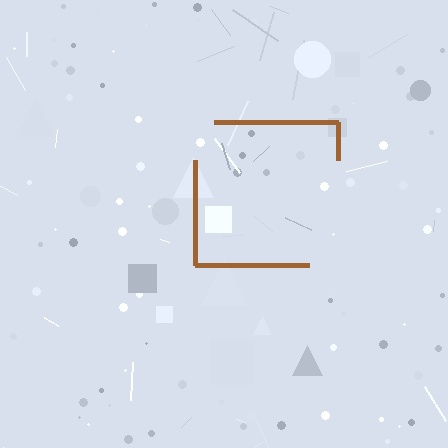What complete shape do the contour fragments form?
The contour fragments form a square.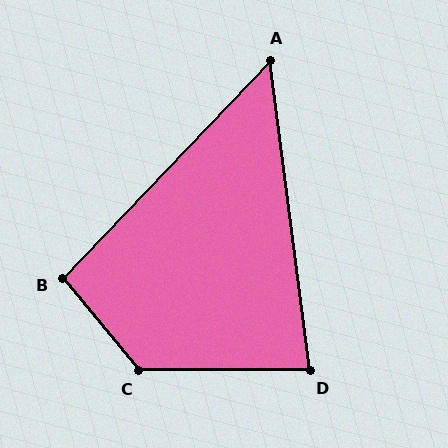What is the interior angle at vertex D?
Approximately 83 degrees (acute).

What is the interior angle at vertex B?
Approximately 97 degrees (obtuse).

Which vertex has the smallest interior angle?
A, at approximately 51 degrees.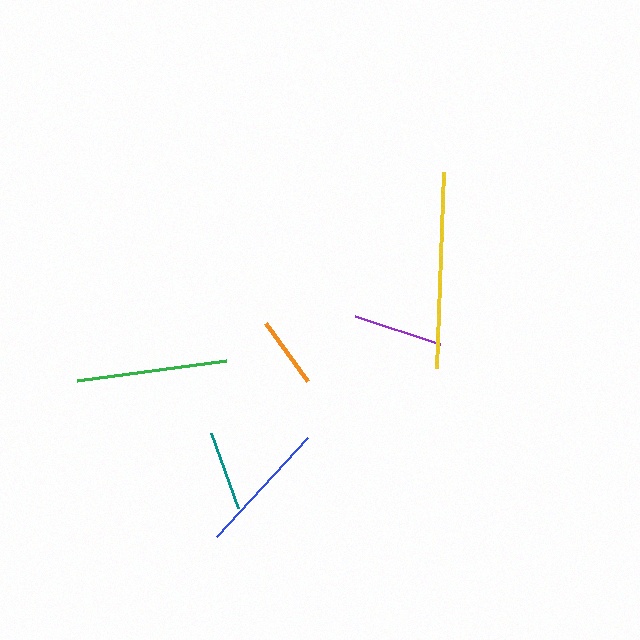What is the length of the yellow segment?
The yellow segment is approximately 197 pixels long.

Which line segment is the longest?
The yellow line is the longest at approximately 197 pixels.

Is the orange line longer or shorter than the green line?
The green line is longer than the orange line.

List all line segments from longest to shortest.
From longest to shortest: yellow, green, blue, purple, teal, orange.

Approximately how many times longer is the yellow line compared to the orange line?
The yellow line is approximately 2.7 times the length of the orange line.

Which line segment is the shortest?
The orange line is the shortest at approximately 72 pixels.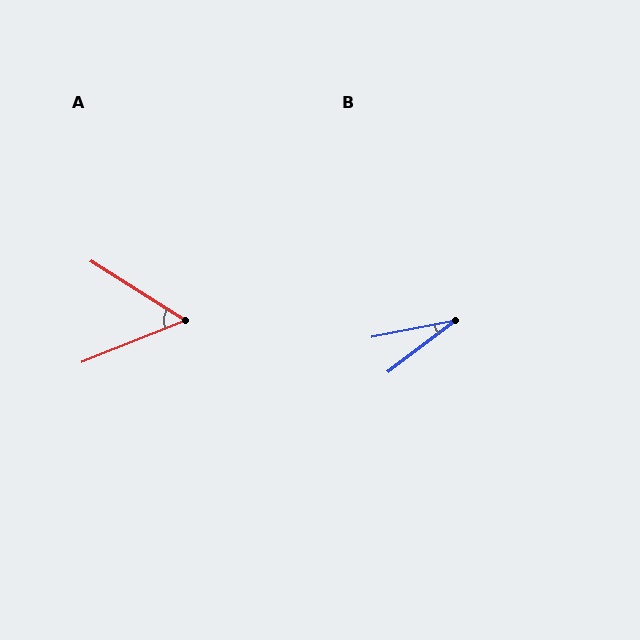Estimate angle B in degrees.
Approximately 26 degrees.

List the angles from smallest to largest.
B (26°), A (54°).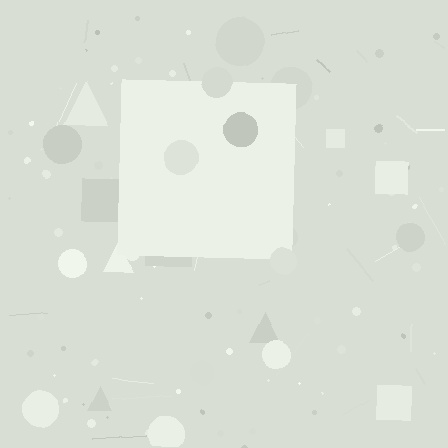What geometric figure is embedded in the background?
A square is embedded in the background.